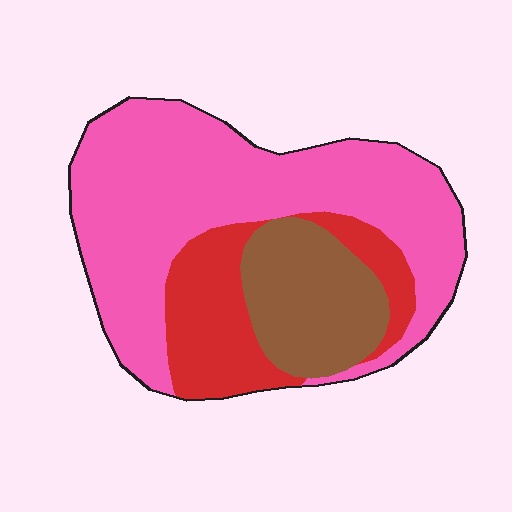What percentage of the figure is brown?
Brown takes up between a sixth and a third of the figure.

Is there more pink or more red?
Pink.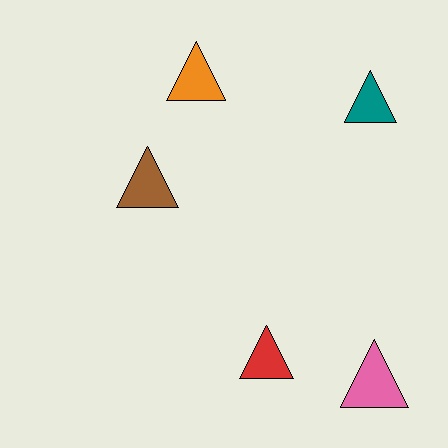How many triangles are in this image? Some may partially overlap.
There are 5 triangles.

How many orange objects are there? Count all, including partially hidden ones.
There is 1 orange object.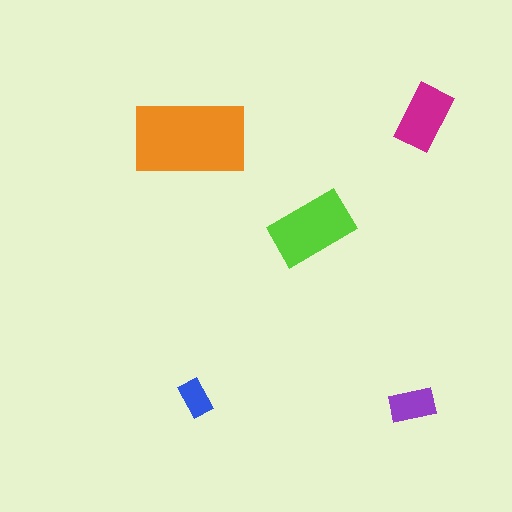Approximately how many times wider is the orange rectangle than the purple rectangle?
About 2.5 times wider.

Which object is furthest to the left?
The orange rectangle is leftmost.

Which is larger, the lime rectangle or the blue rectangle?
The lime one.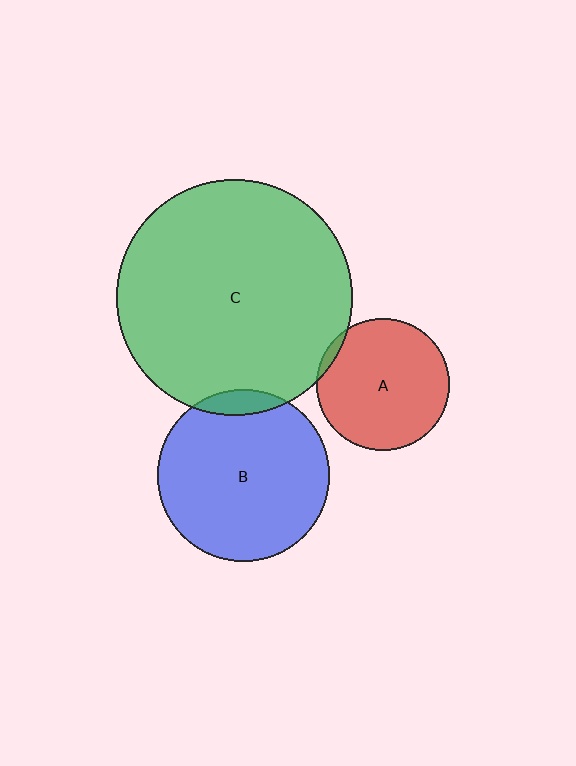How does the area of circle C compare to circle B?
Approximately 1.9 times.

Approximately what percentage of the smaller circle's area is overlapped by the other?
Approximately 5%.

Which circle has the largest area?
Circle C (green).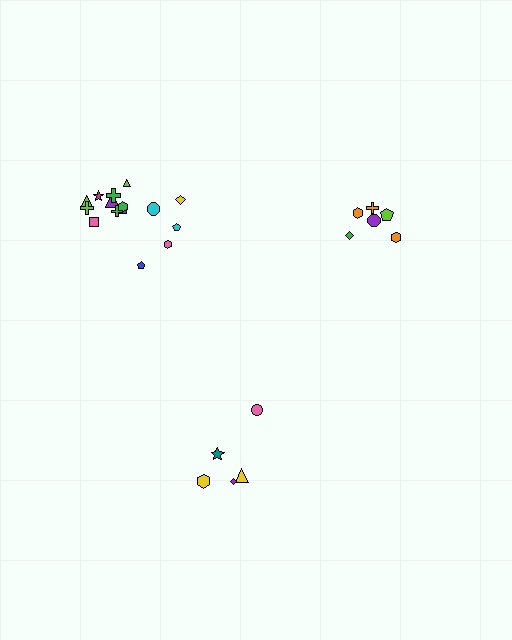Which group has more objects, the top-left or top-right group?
The top-left group.